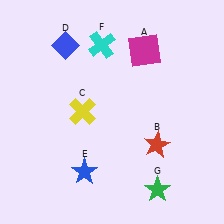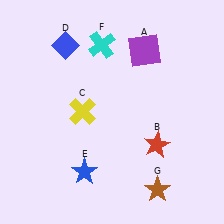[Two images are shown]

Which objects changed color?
A changed from magenta to purple. G changed from green to brown.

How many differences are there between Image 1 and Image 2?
There are 2 differences between the two images.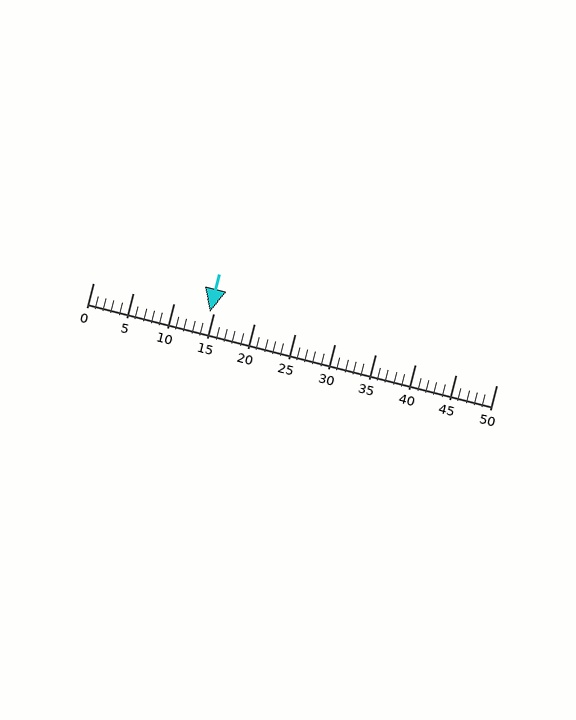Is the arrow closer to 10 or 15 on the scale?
The arrow is closer to 15.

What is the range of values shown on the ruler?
The ruler shows values from 0 to 50.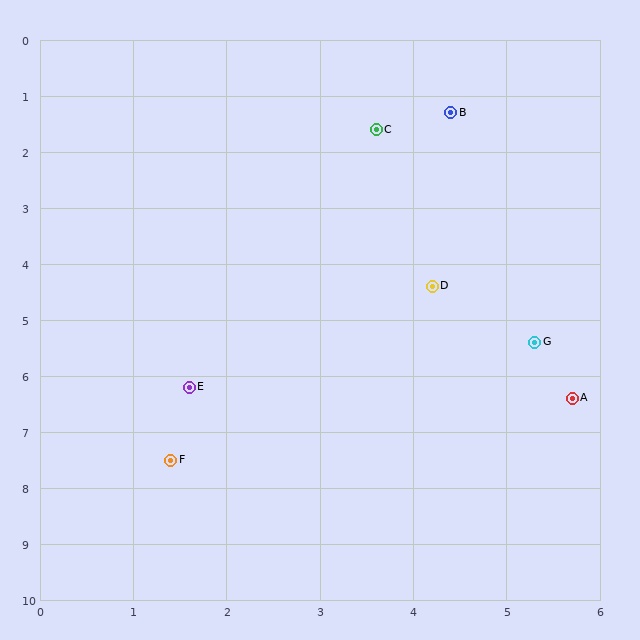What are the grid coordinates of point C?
Point C is at approximately (3.6, 1.6).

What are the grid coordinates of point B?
Point B is at approximately (4.4, 1.3).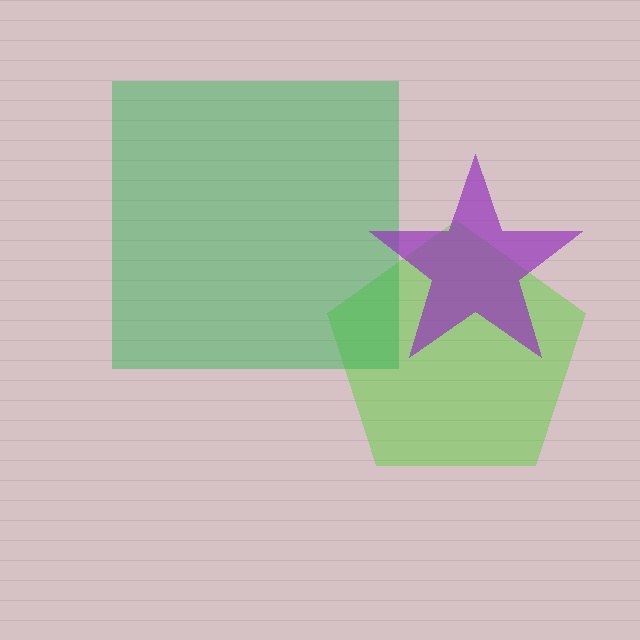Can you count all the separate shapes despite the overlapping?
Yes, there are 3 separate shapes.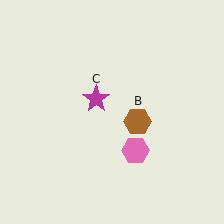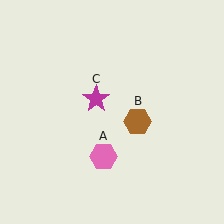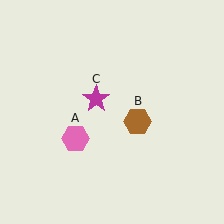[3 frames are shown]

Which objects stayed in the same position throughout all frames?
Brown hexagon (object B) and magenta star (object C) remained stationary.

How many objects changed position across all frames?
1 object changed position: pink hexagon (object A).